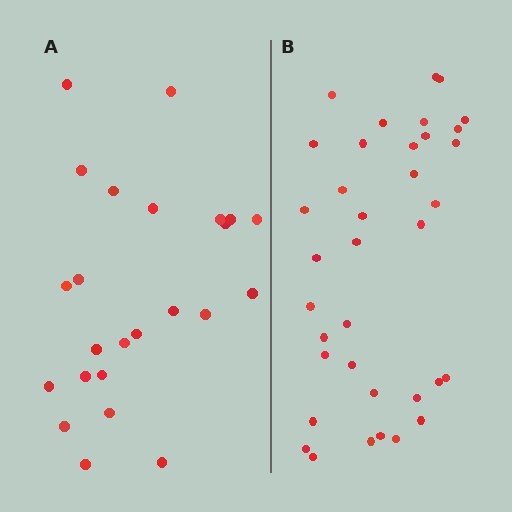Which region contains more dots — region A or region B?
Region B (the right region) has more dots.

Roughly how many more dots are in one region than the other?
Region B has roughly 12 or so more dots than region A.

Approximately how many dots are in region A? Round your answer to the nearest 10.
About 20 dots. (The exact count is 24, which rounds to 20.)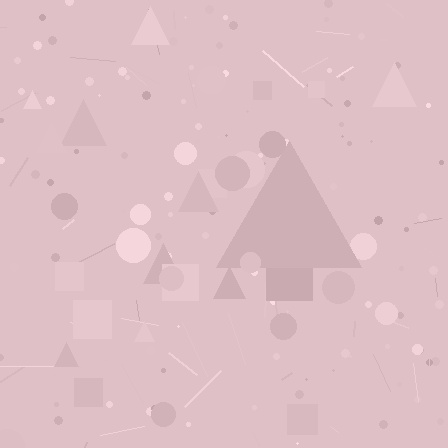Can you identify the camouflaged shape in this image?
The camouflaged shape is a triangle.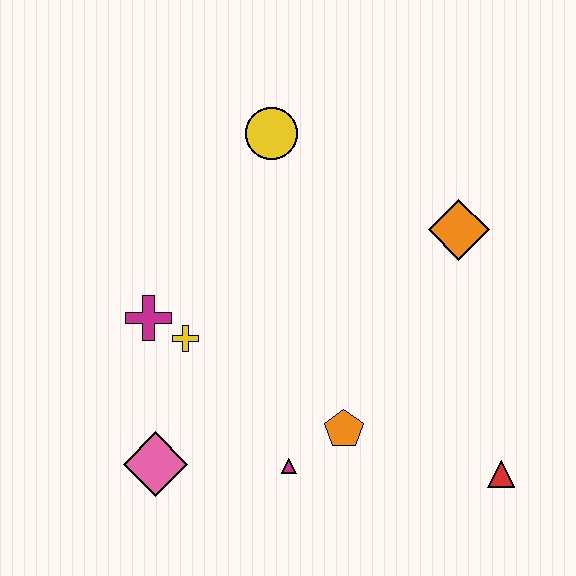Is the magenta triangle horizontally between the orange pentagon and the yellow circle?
Yes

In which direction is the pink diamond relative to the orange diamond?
The pink diamond is to the left of the orange diamond.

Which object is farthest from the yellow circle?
The red triangle is farthest from the yellow circle.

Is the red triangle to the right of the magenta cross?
Yes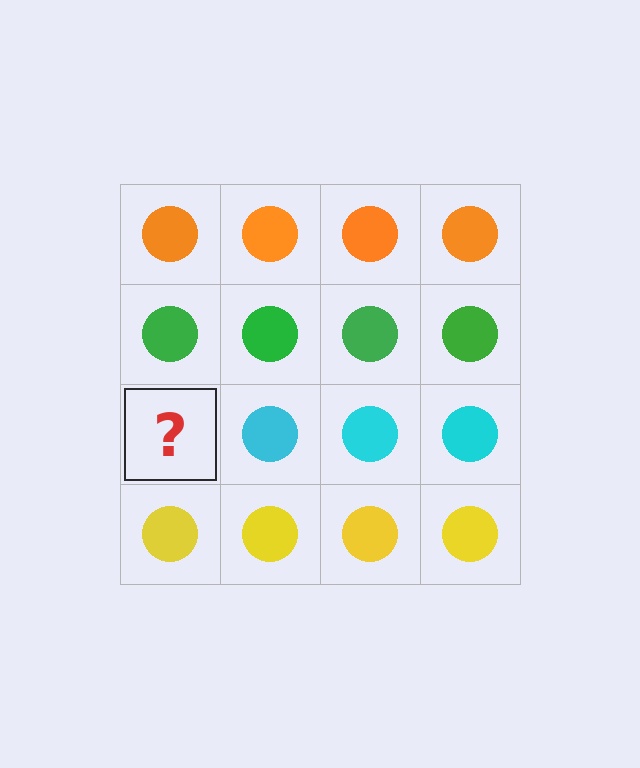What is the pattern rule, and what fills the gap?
The rule is that each row has a consistent color. The gap should be filled with a cyan circle.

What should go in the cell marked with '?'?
The missing cell should contain a cyan circle.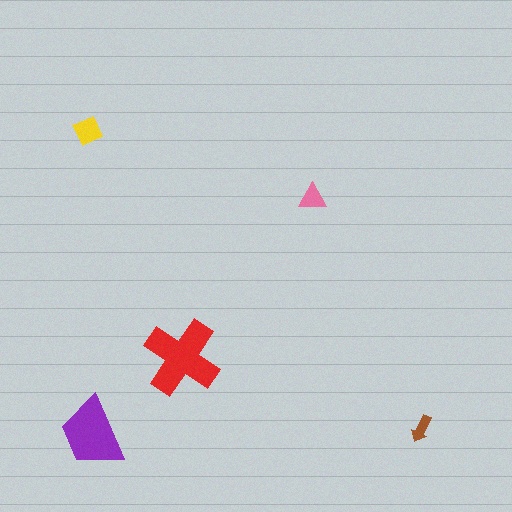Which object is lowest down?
The purple trapezoid is bottommost.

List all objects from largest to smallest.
The red cross, the purple trapezoid, the yellow diamond, the pink triangle, the brown arrow.